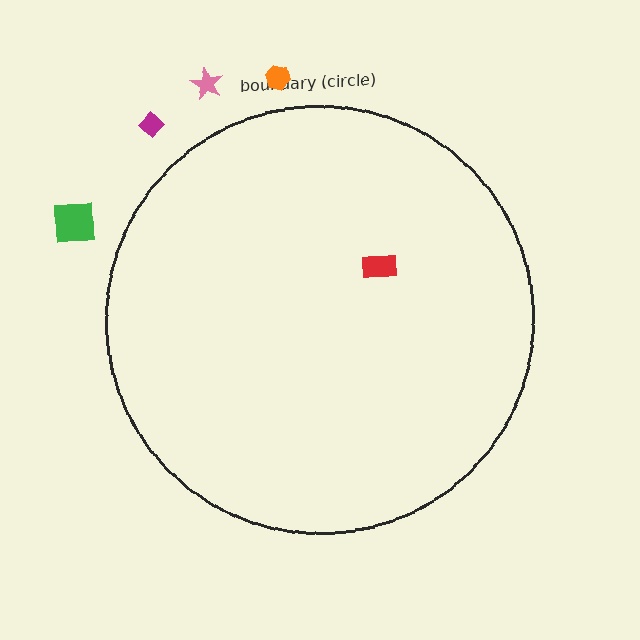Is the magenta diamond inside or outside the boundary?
Outside.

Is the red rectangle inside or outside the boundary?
Inside.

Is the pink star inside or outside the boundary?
Outside.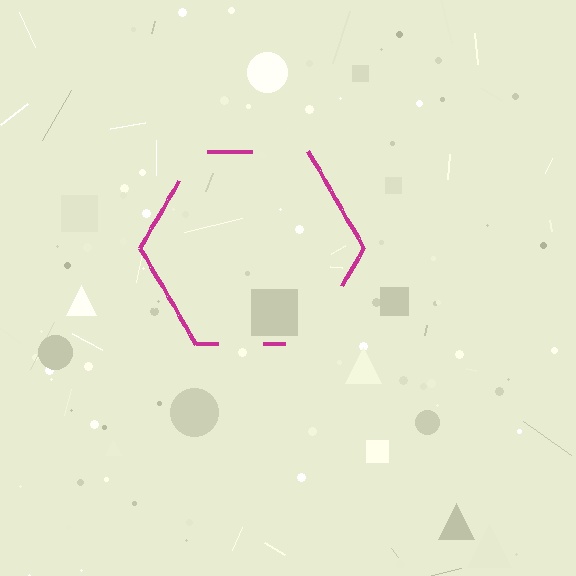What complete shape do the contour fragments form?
The contour fragments form a hexagon.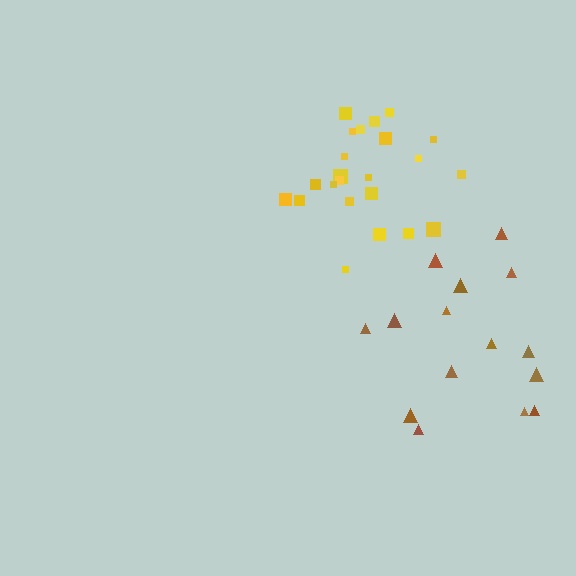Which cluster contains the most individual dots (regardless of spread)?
Yellow (23).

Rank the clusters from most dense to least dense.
yellow, brown.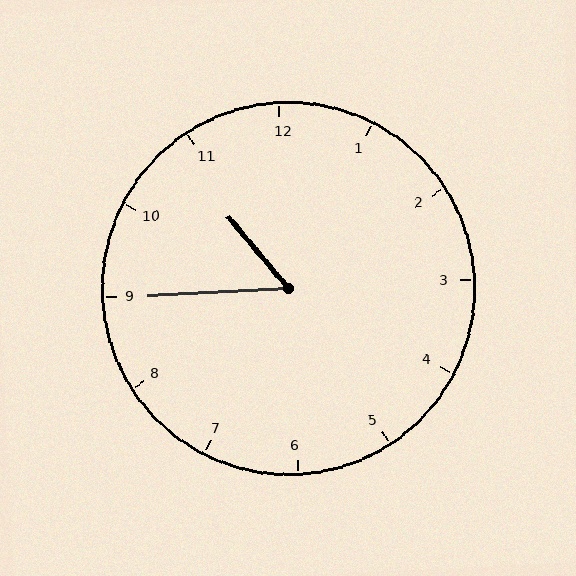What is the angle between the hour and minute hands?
Approximately 52 degrees.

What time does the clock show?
10:45.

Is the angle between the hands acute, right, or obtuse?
It is acute.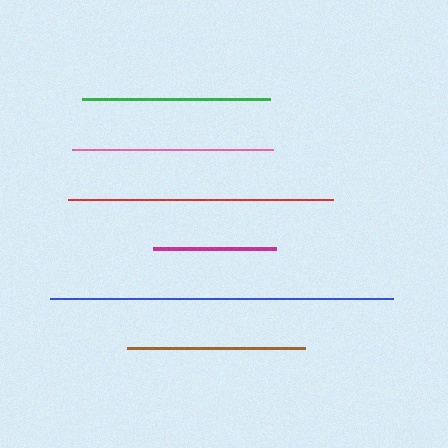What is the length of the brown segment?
The brown segment is approximately 177 pixels long.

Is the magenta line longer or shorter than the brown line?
The brown line is longer than the magenta line.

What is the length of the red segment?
The red segment is approximately 265 pixels long.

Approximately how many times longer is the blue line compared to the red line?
The blue line is approximately 1.3 times the length of the red line.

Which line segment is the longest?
The blue line is the longest at approximately 343 pixels.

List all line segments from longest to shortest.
From longest to shortest: blue, red, pink, green, brown, magenta.